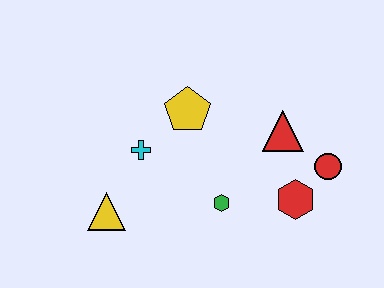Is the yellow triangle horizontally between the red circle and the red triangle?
No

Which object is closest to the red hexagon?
The red circle is closest to the red hexagon.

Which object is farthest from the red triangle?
The yellow triangle is farthest from the red triangle.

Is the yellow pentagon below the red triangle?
No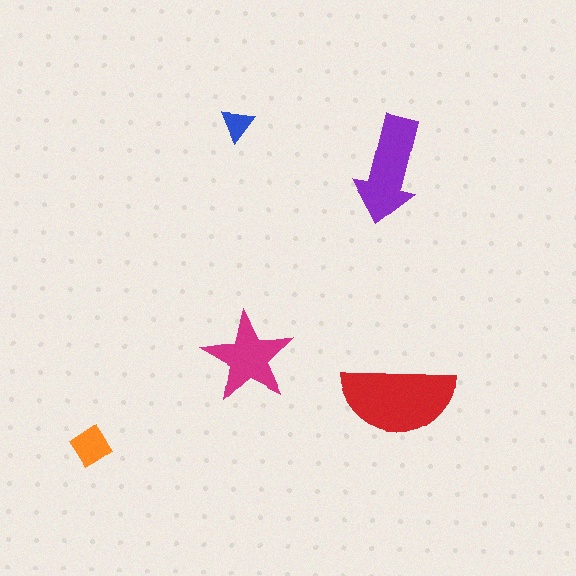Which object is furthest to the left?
The orange diamond is leftmost.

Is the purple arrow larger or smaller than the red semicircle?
Smaller.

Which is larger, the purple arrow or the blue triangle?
The purple arrow.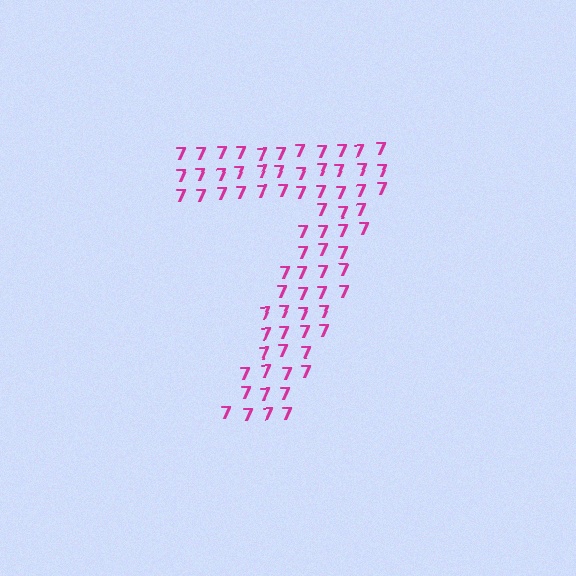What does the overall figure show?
The overall figure shows the digit 7.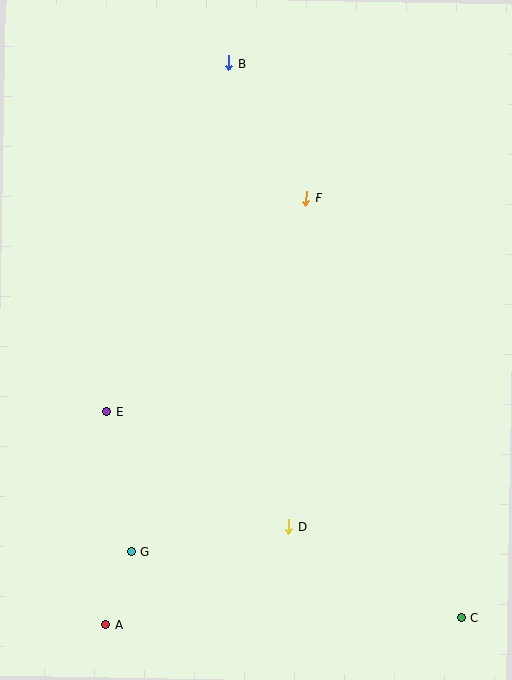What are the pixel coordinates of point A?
Point A is at (106, 625).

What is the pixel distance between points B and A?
The distance between B and A is 575 pixels.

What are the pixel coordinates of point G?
Point G is at (131, 551).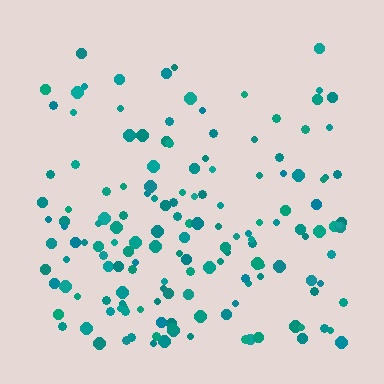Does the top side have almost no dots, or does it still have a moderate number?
Still a moderate number, just noticeably fewer than the bottom.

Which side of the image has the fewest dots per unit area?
The top.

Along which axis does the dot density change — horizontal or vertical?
Vertical.